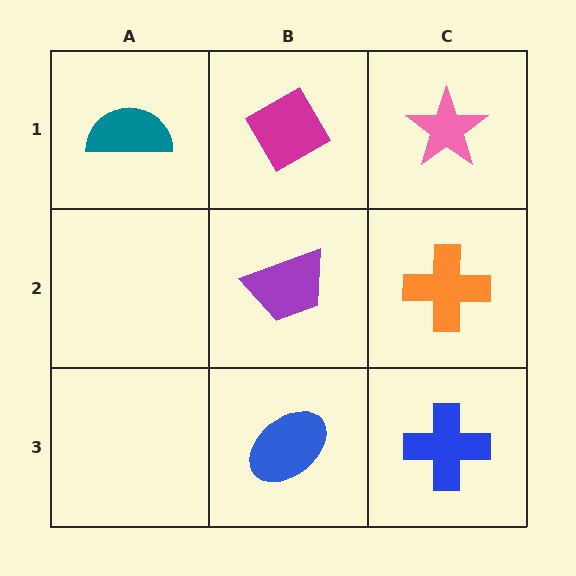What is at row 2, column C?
An orange cross.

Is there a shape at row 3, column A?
No, that cell is empty.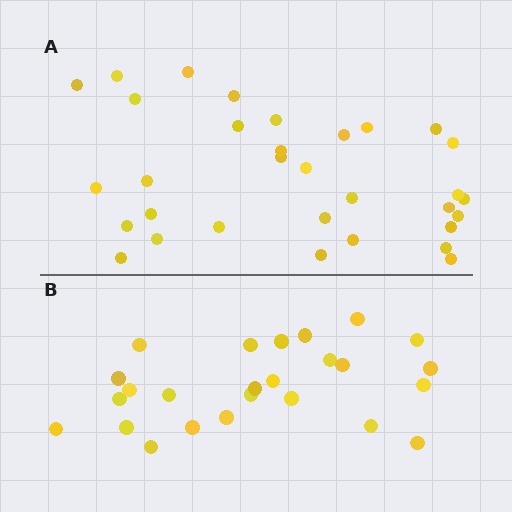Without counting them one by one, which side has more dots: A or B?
Region A (the top region) has more dots.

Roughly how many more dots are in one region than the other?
Region A has roughly 8 or so more dots than region B.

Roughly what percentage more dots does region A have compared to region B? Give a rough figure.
About 30% more.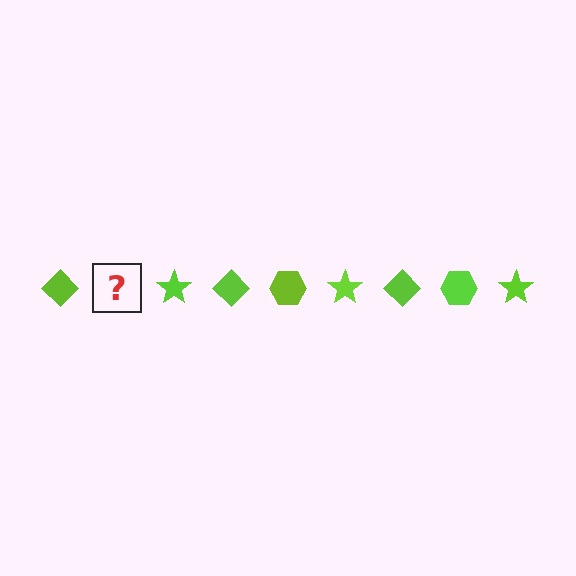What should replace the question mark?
The question mark should be replaced with a lime hexagon.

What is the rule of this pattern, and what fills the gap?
The rule is that the pattern cycles through diamond, hexagon, star shapes in lime. The gap should be filled with a lime hexagon.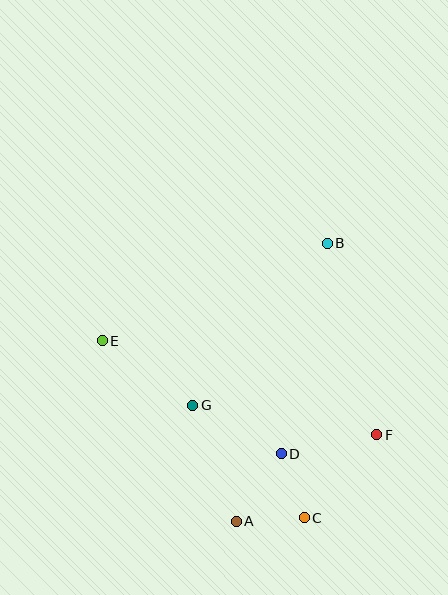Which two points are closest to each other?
Points C and D are closest to each other.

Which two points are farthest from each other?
Points A and B are farthest from each other.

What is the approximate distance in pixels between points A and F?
The distance between A and F is approximately 165 pixels.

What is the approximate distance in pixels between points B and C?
The distance between B and C is approximately 275 pixels.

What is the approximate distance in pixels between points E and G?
The distance between E and G is approximately 111 pixels.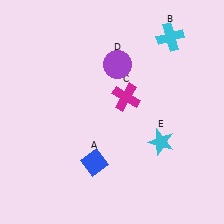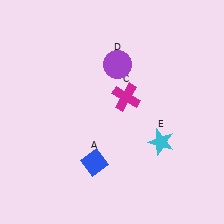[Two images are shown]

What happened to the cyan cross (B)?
The cyan cross (B) was removed in Image 2. It was in the top-right area of Image 1.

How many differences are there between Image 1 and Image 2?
There is 1 difference between the two images.